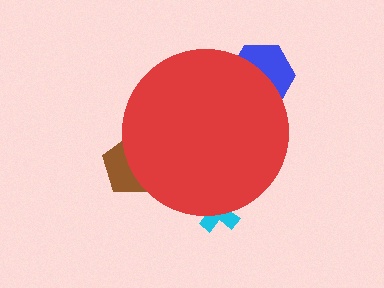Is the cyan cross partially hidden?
Yes, the cyan cross is partially hidden behind the red circle.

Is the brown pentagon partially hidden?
Yes, the brown pentagon is partially hidden behind the red circle.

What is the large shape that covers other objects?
A red circle.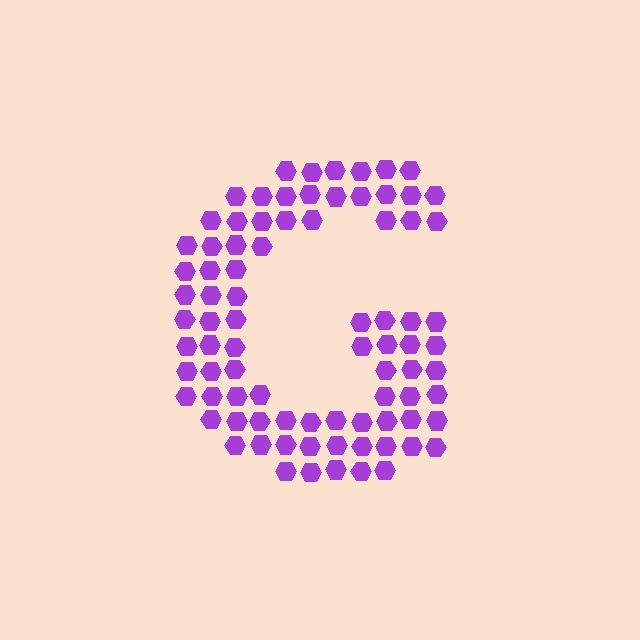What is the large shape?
The large shape is the letter G.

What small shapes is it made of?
It is made of small hexagons.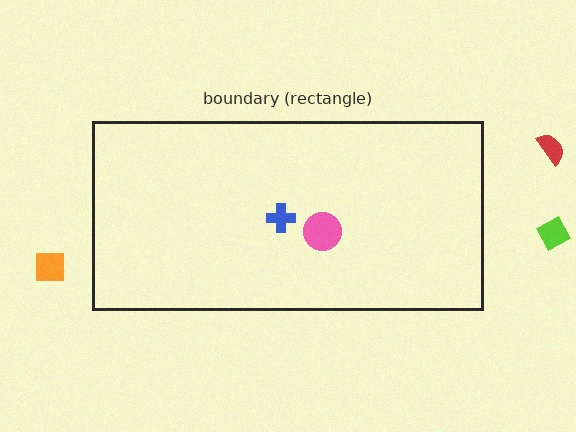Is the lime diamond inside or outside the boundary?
Outside.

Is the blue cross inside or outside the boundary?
Inside.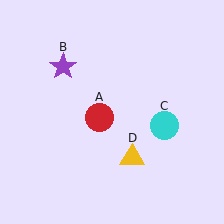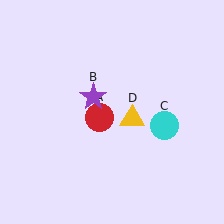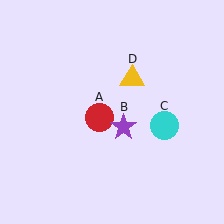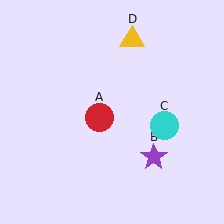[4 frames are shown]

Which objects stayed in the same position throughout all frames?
Red circle (object A) and cyan circle (object C) remained stationary.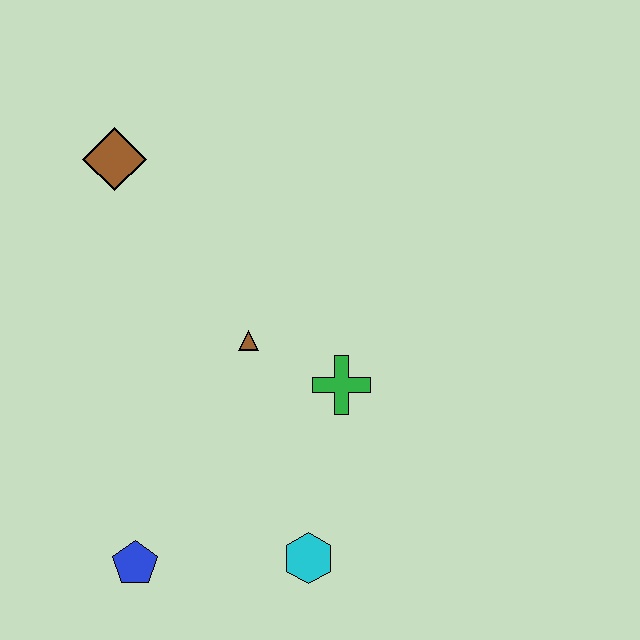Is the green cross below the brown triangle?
Yes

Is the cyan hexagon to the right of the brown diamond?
Yes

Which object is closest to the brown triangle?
The green cross is closest to the brown triangle.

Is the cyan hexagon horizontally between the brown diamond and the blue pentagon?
No